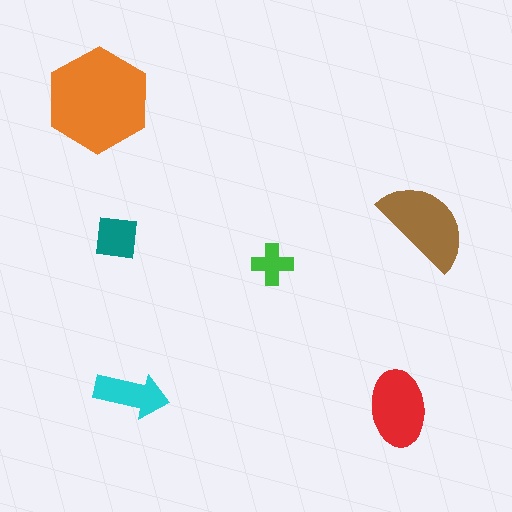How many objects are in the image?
There are 6 objects in the image.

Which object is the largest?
The orange hexagon.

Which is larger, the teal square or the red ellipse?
The red ellipse.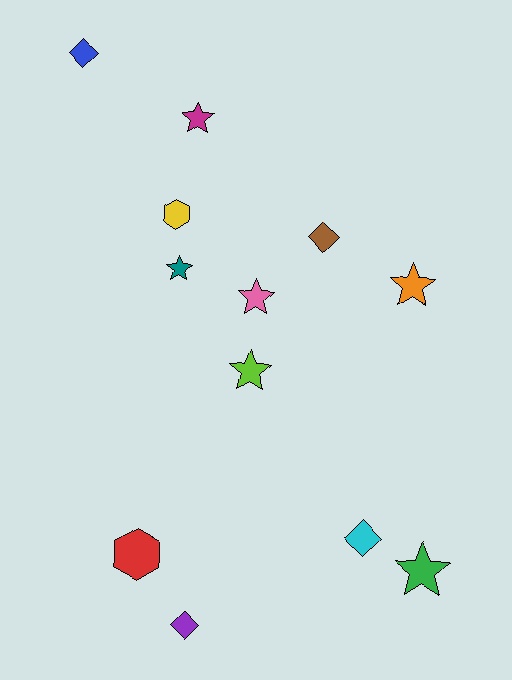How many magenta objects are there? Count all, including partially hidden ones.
There is 1 magenta object.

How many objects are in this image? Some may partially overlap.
There are 12 objects.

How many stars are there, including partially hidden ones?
There are 6 stars.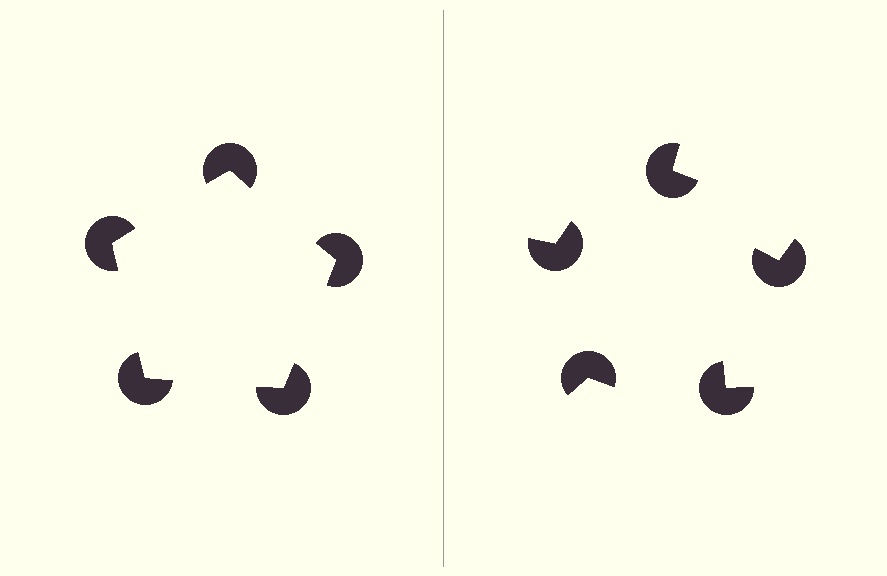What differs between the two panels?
The pac-man discs are positioned identically on both sides; only the wedge orientations differ. On the left they align to a pentagon; on the right they are misaligned.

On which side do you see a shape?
An illusory pentagon appears on the left side. On the right side the wedge cuts are rotated, so no coherent shape forms.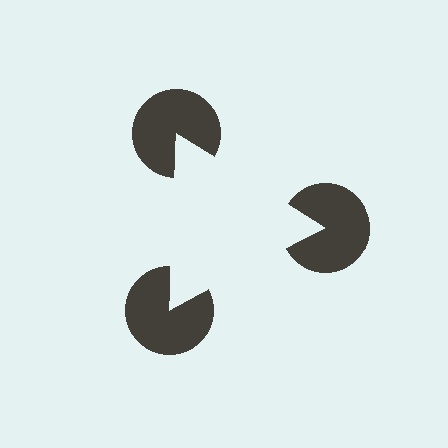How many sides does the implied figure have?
3 sides.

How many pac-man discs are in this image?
There are 3 — one at each vertex of the illusory triangle.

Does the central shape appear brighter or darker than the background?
It typically appears slightly brighter than the background, even though no actual brightness change is drawn.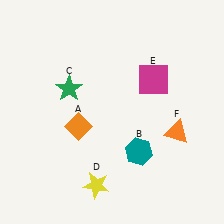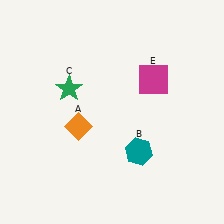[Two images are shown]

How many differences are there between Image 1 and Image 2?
There are 2 differences between the two images.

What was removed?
The yellow star (D), the orange triangle (F) were removed in Image 2.